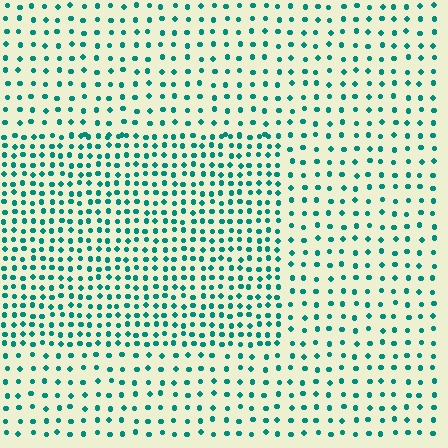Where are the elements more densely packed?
The elements are more densely packed inside the rectangle boundary.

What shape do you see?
I see a rectangle.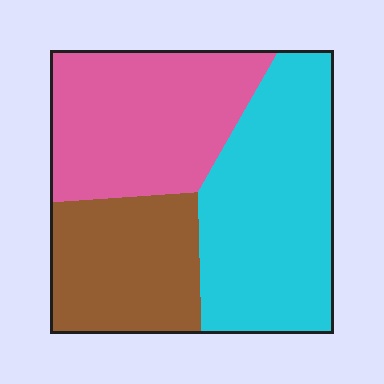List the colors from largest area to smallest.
From largest to smallest: cyan, pink, brown.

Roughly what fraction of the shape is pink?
Pink covers around 35% of the shape.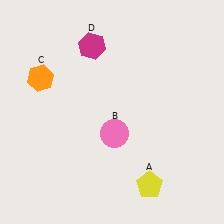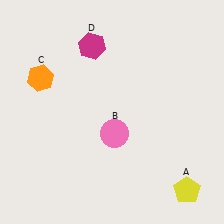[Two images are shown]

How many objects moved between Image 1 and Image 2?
1 object moved between the two images.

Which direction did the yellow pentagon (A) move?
The yellow pentagon (A) moved right.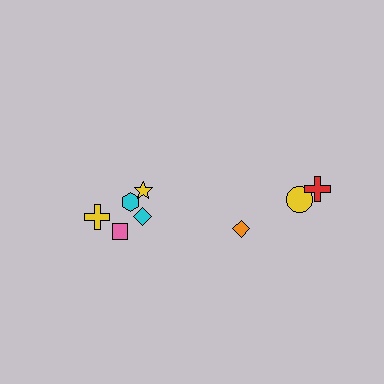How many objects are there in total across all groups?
There are 8 objects.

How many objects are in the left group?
There are 5 objects.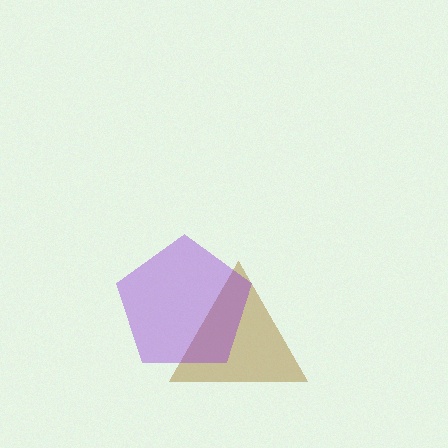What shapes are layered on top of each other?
The layered shapes are: a brown triangle, a purple pentagon.